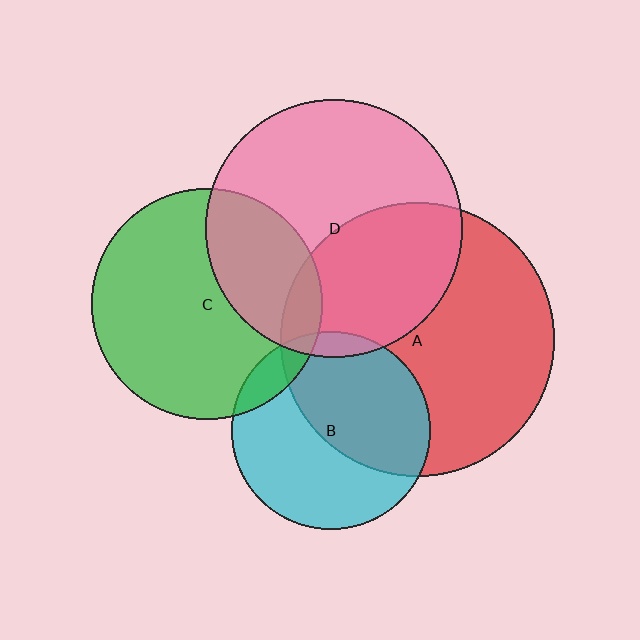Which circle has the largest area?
Circle A (red).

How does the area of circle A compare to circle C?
Approximately 1.4 times.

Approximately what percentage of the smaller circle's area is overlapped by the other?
Approximately 10%.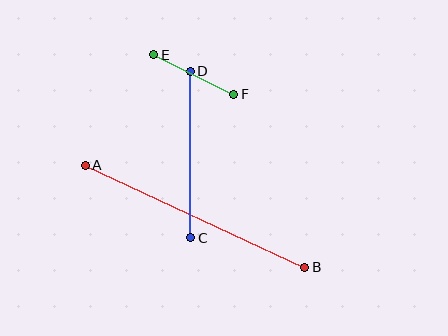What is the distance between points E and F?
The distance is approximately 89 pixels.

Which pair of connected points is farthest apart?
Points A and B are farthest apart.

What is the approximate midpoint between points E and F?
The midpoint is at approximately (194, 75) pixels.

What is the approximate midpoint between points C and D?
The midpoint is at approximately (191, 155) pixels.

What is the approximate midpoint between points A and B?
The midpoint is at approximately (195, 216) pixels.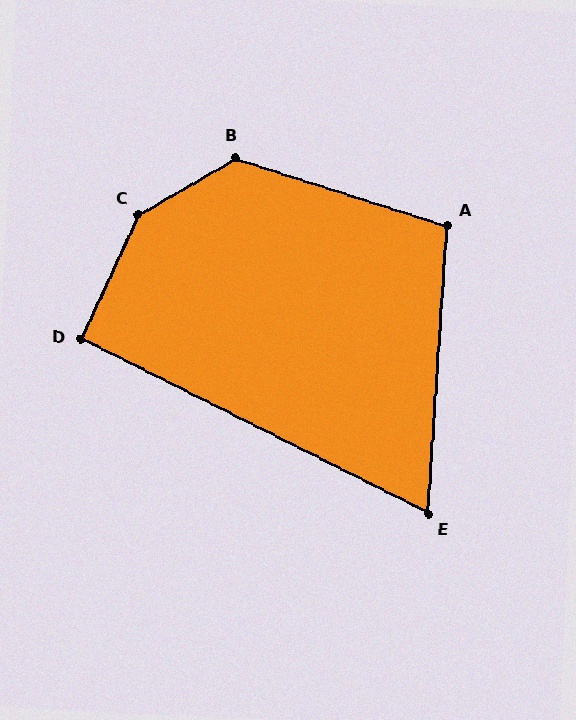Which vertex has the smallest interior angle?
E, at approximately 67 degrees.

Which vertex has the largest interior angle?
C, at approximately 145 degrees.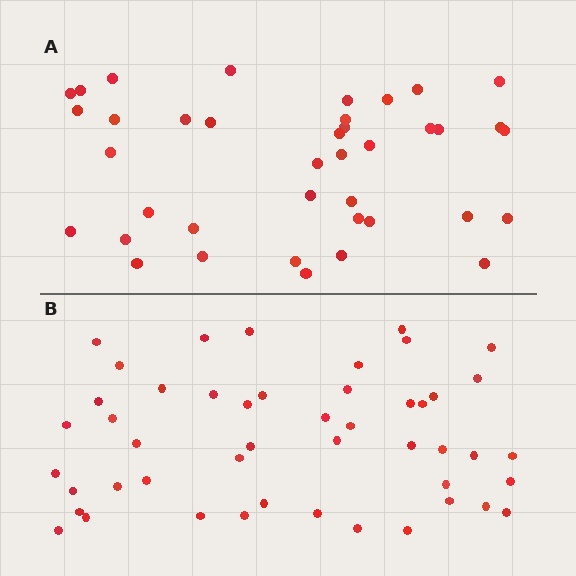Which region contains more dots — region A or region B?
Region B (the bottom region) has more dots.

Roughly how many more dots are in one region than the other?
Region B has roughly 8 or so more dots than region A.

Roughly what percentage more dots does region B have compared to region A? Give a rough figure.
About 25% more.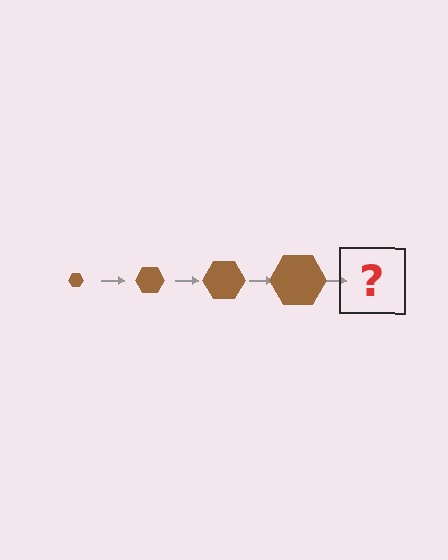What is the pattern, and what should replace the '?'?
The pattern is that the hexagon gets progressively larger each step. The '?' should be a brown hexagon, larger than the previous one.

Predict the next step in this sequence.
The next step is a brown hexagon, larger than the previous one.